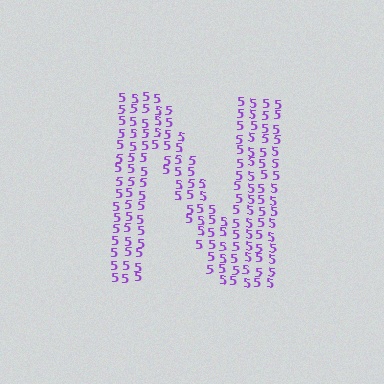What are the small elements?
The small elements are digit 5's.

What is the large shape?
The large shape is the letter N.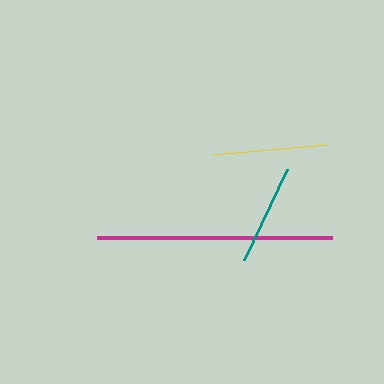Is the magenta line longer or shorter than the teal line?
The magenta line is longer than the teal line.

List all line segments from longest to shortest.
From longest to shortest: magenta, yellow, teal.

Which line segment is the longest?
The magenta line is the longest at approximately 235 pixels.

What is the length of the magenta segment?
The magenta segment is approximately 235 pixels long.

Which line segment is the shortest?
The teal line is the shortest at approximately 101 pixels.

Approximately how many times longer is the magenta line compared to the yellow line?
The magenta line is approximately 2.1 times the length of the yellow line.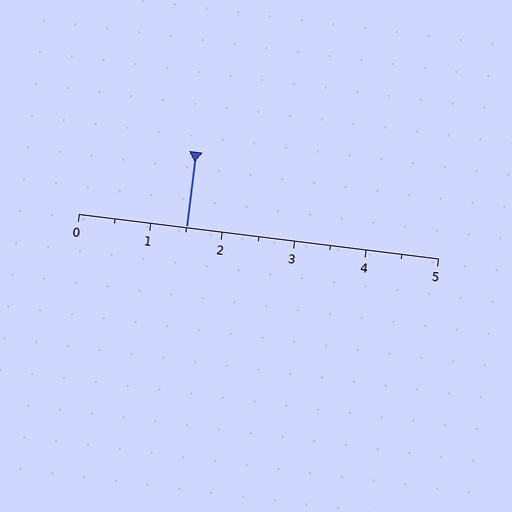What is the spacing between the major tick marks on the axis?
The major ticks are spaced 1 apart.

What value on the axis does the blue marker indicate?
The marker indicates approximately 1.5.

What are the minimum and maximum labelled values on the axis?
The axis runs from 0 to 5.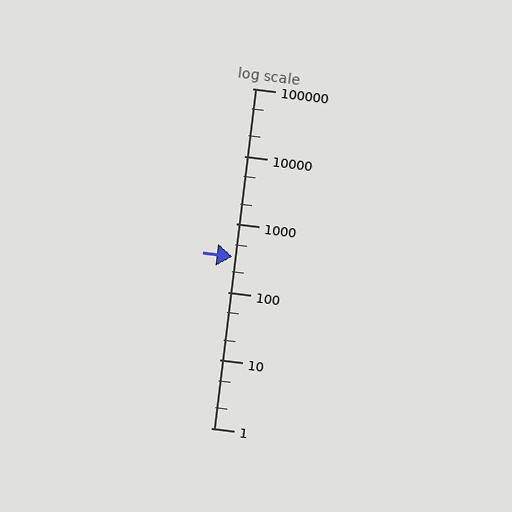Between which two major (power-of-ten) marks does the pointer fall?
The pointer is between 100 and 1000.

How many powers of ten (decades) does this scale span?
The scale spans 5 decades, from 1 to 100000.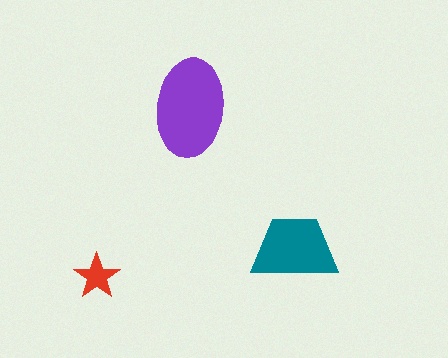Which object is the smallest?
The red star.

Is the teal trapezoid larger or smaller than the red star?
Larger.